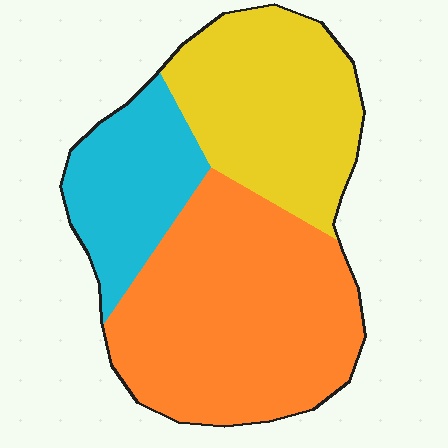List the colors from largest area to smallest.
From largest to smallest: orange, yellow, cyan.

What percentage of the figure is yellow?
Yellow takes up about one third (1/3) of the figure.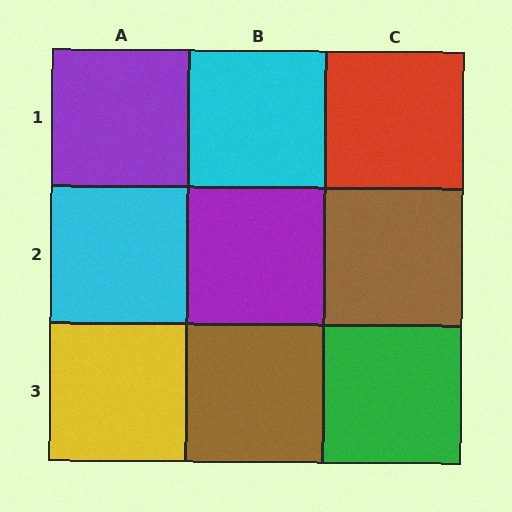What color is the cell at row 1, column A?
Purple.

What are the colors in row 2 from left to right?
Cyan, purple, brown.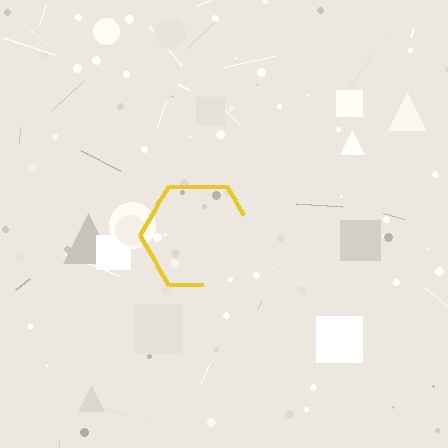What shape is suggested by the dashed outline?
The dashed outline suggests a hexagon.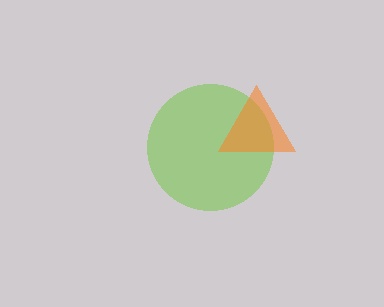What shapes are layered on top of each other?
The layered shapes are: a lime circle, an orange triangle.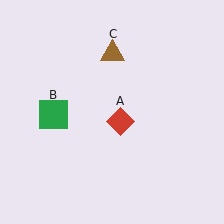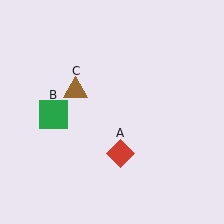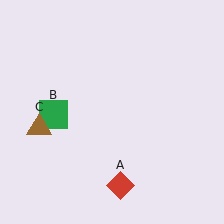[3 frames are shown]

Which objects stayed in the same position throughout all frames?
Green square (object B) remained stationary.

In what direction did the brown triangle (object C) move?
The brown triangle (object C) moved down and to the left.